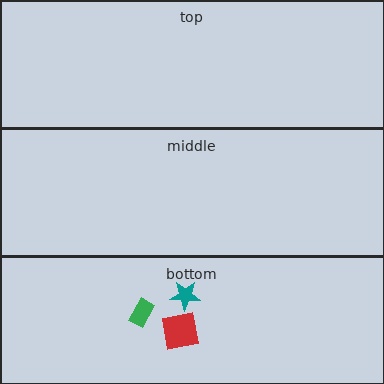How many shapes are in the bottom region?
3.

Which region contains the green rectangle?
The bottom region.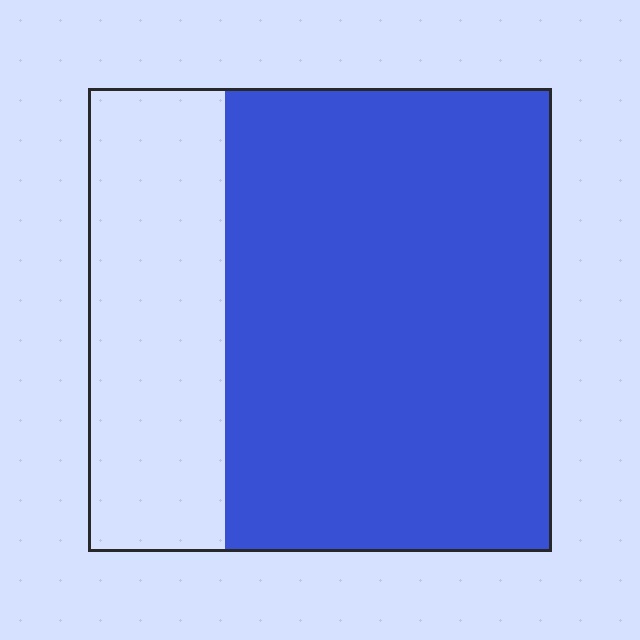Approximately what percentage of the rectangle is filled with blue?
Approximately 70%.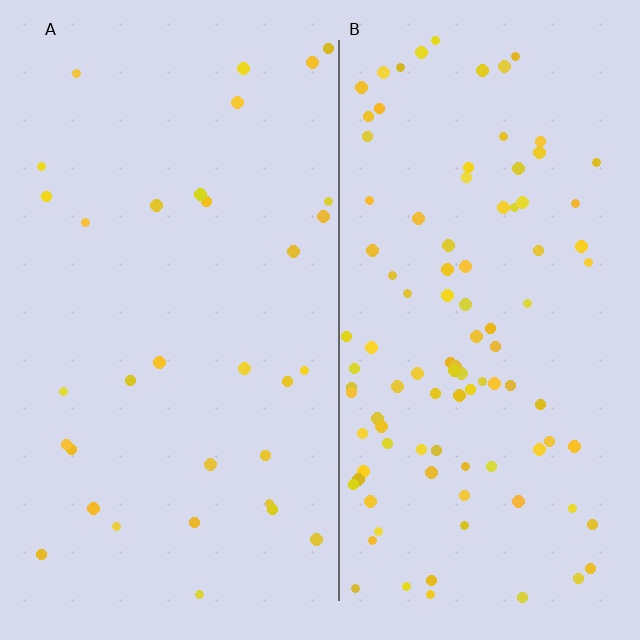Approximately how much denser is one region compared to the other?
Approximately 3.1× — region B over region A.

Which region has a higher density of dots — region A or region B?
B (the right).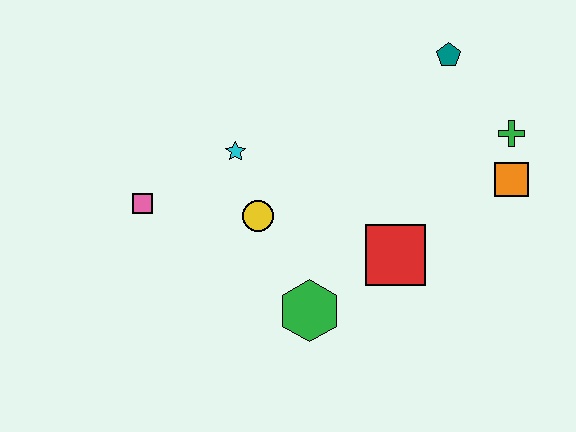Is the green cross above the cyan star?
Yes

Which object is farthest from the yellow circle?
The green cross is farthest from the yellow circle.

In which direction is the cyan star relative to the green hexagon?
The cyan star is above the green hexagon.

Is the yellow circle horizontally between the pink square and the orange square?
Yes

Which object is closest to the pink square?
The cyan star is closest to the pink square.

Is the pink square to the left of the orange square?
Yes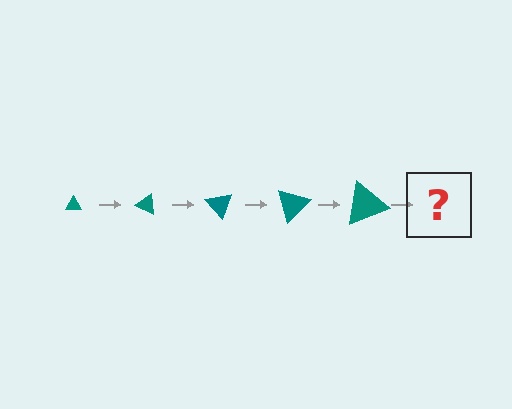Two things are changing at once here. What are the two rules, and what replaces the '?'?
The two rules are that the triangle grows larger each step and it rotates 25 degrees each step. The '?' should be a triangle, larger than the previous one and rotated 125 degrees from the start.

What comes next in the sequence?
The next element should be a triangle, larger than the previous one and rotated 125 degrees from the start.